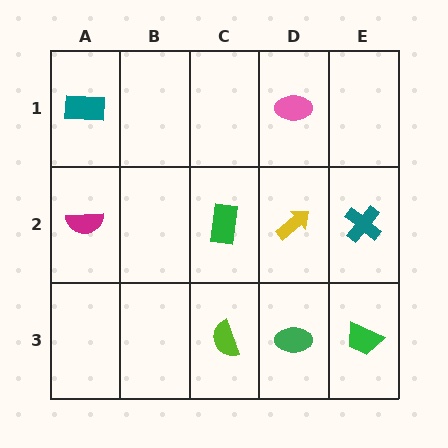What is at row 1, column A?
A teal rectangle.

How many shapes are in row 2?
4 shapes.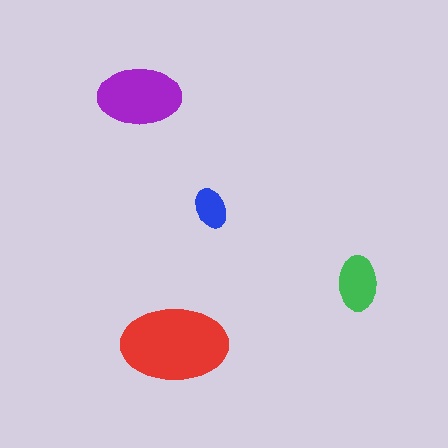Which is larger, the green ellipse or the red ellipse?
The red one.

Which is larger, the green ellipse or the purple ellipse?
The purple one.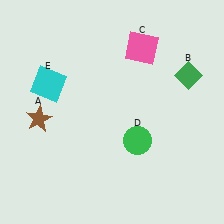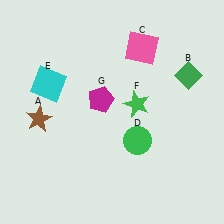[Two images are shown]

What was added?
A green star (F), a magenta pentagon (G) were added in Image 2.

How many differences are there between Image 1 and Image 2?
There are 2 differences between the two images.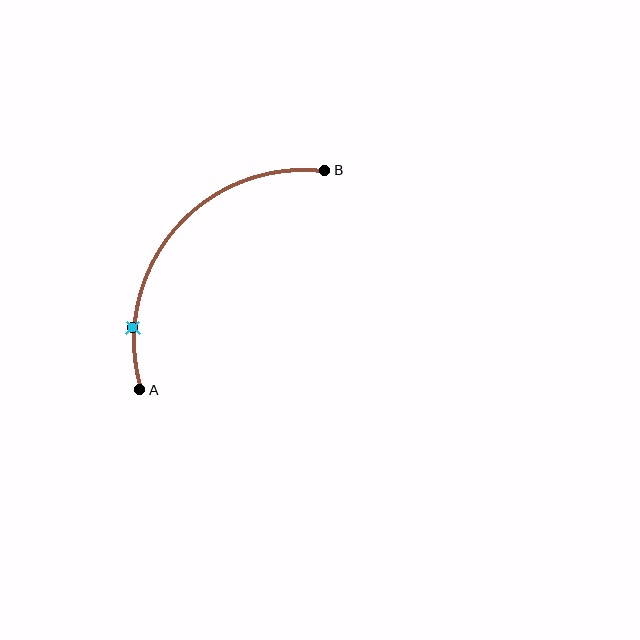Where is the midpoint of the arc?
The arc midpoint is the point on the curve farthest from the straight line joining A and B. It sits above and to the left of that line.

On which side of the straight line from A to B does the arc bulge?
The arc bulges above and to the left of the straight line connecting A and B.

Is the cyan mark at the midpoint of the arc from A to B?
No. The cyan mark lies on the arc but is closer to endpoint A. The arc midpoint would be at the point on the curve equidistant along the arc from both A and B.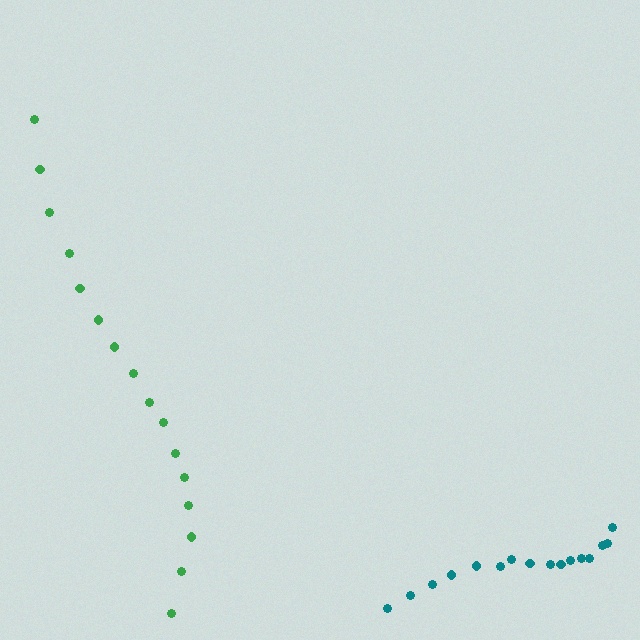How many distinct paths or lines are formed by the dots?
There are 2 distinct paths.